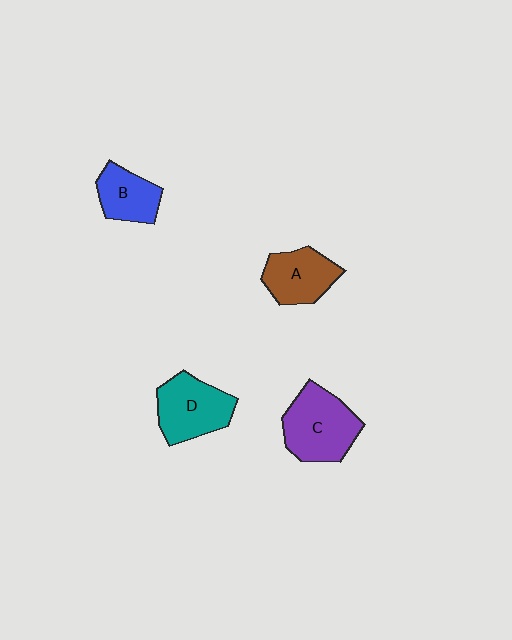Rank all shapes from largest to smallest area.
From largest to smallest: C (purple), D (teal), A (brown), B (blue).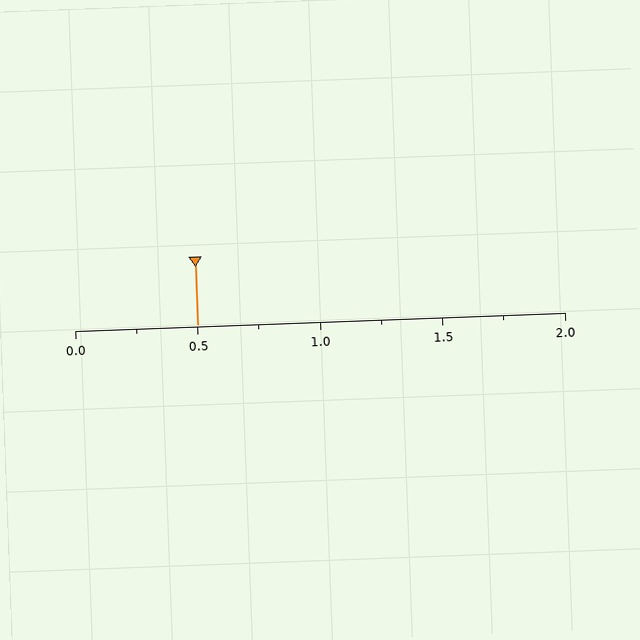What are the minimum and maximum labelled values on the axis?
The axis runs from 0.0 to 2.0.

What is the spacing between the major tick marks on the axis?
The major ticks are spaced 0.5 apart.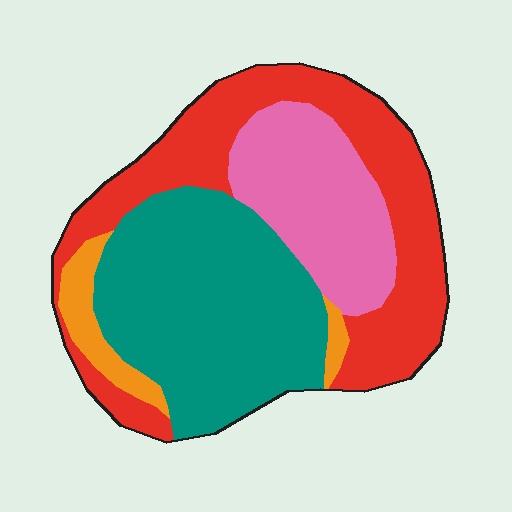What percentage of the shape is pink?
Pink takes up about one fifth (1/5) of the shape.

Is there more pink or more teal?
Teal.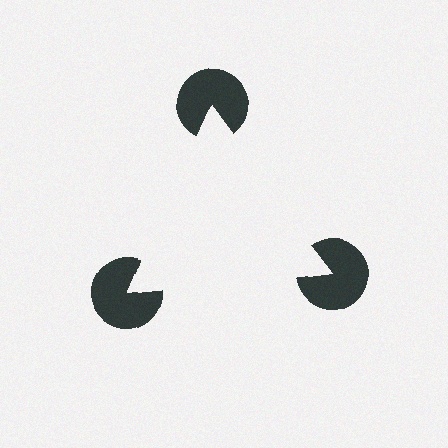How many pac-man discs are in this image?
There are 3 — one at each vertex of the illusory triangle.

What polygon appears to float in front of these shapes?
An illusory triangle — its edges are inferred from the aligned wedge cuts in the pac-man discs, not physically drawn.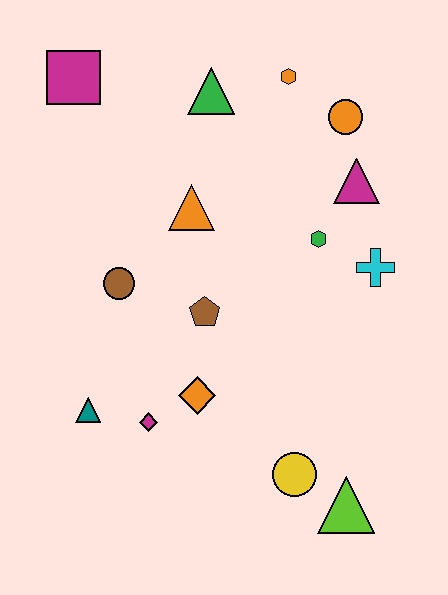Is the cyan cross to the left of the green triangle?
No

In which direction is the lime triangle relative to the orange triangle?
The lime triangle is below the orange triangle.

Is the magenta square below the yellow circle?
No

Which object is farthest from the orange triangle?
The lime triangle is farthest from the orange triangle.